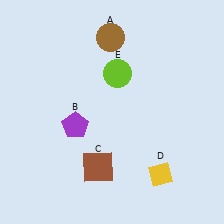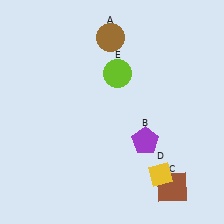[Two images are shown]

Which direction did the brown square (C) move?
The brown square (C) moved right.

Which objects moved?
The objects that moved are: the purple pentagon (B), the brown square (C).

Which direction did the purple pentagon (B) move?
The purple pentagon (B) moved right.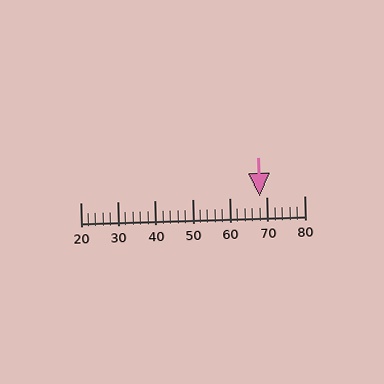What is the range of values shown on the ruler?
The ruler shows values from 20 to 80.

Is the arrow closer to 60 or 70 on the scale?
The arrow is closer to 70.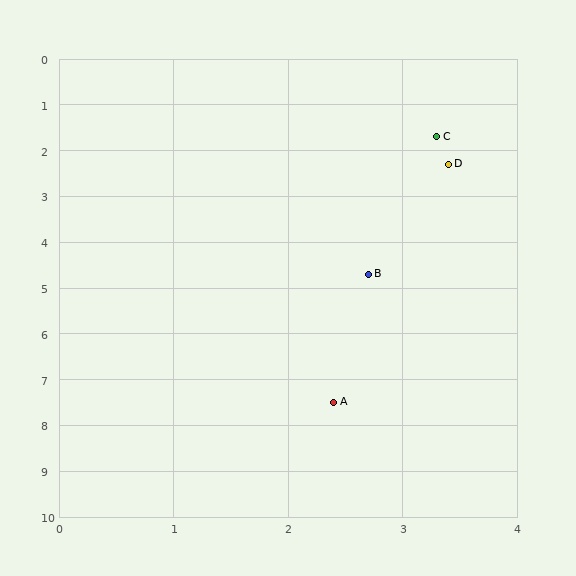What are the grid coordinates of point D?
Point D is at approximately (3.4, 2.3).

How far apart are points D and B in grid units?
Points D and B are about 2.5 grid units apart.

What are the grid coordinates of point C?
Point C is at approximately (3.3, 1.7).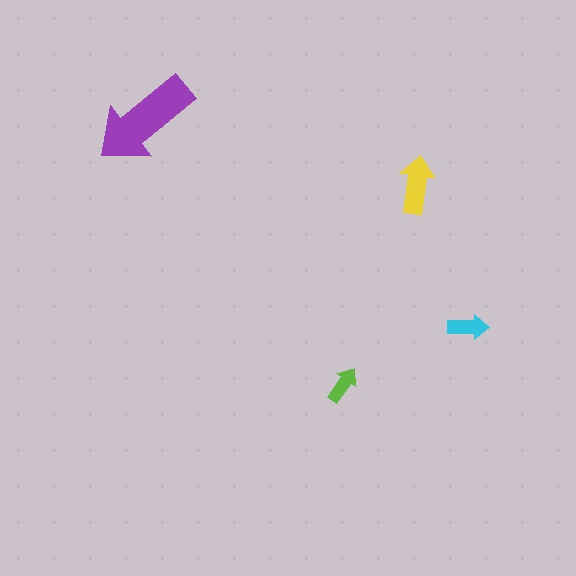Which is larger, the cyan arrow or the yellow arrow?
The yellow one.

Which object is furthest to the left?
The purple arrow is leftmost.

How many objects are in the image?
There are 4 objects in the image.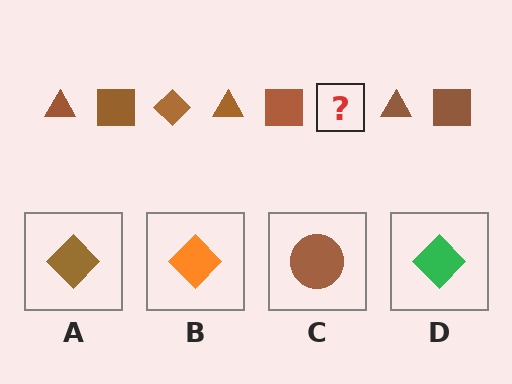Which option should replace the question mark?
Option A.